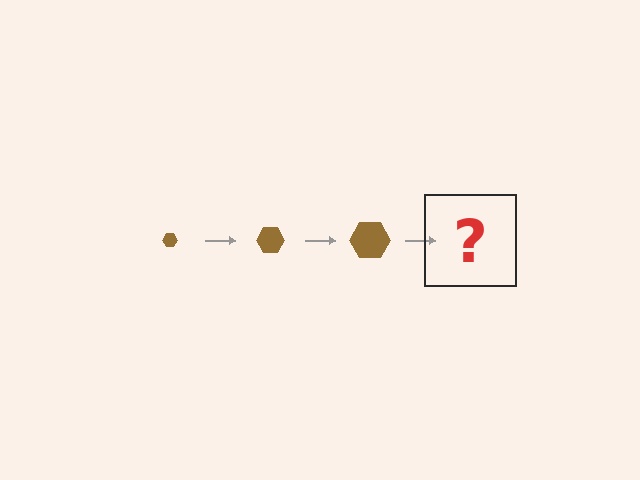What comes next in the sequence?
The next element should be a brown hexagon, larger than the previous one.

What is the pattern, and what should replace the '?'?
The pattern is that the hexagon gets progressively larger each step. The '?' should be a brown hexagon, larger than the previous one.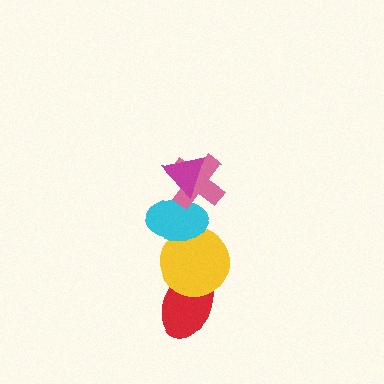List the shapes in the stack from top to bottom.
From top to bottom: the magenta triangle, the pink cross, the cyan ellipse, the yellow circle, the red ellipse.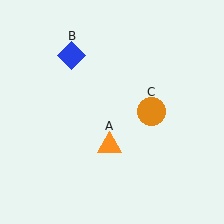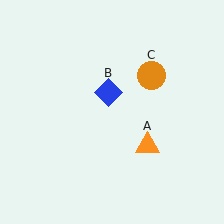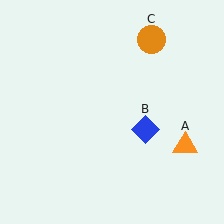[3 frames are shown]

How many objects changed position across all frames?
3 objects changed position: orange triangle (object A), blue diamond (object B), orange circle (object C).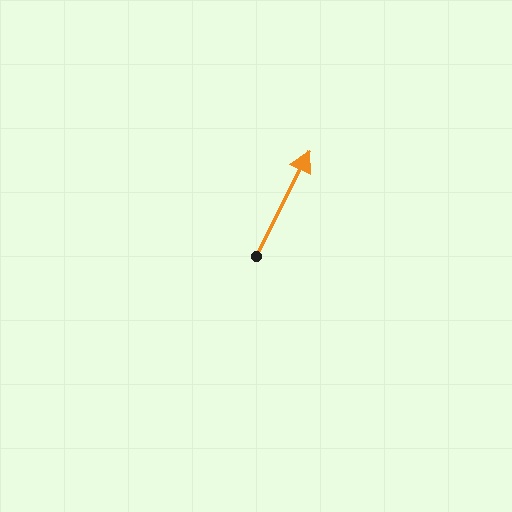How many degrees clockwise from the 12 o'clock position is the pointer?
Approximately 27 degrees.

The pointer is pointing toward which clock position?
Roughly 1 o'clock.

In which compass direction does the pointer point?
Northeast.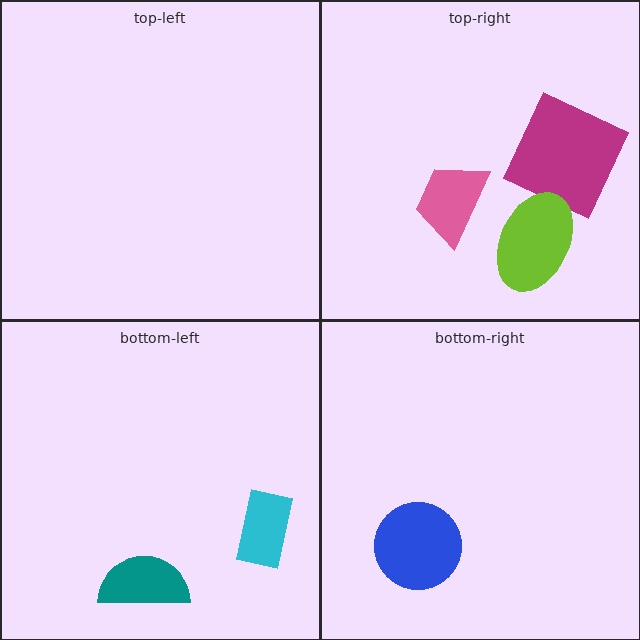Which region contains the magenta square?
The top-right region.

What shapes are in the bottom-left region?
The teal semicircle, the cyan rectangle.